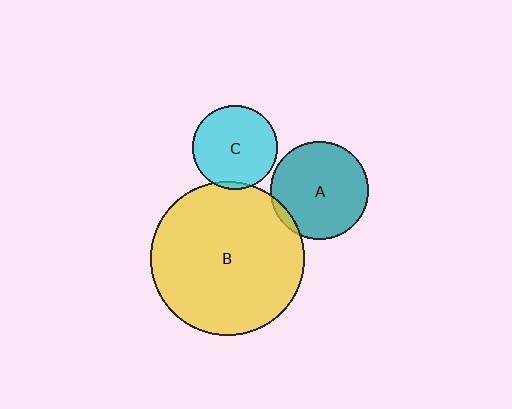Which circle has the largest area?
Circle B (yellow).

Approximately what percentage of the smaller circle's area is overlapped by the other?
Approximately 5%.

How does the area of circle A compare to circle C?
Approximately 1.3 times.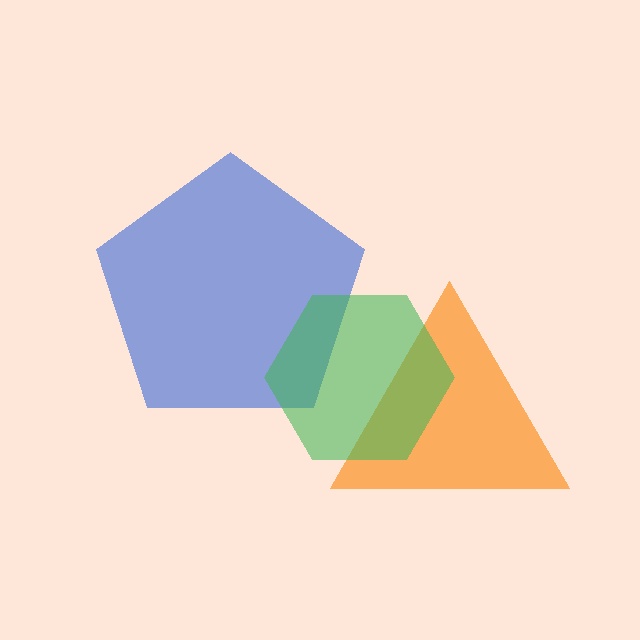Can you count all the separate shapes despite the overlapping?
Yes, there are 3 separate shapes.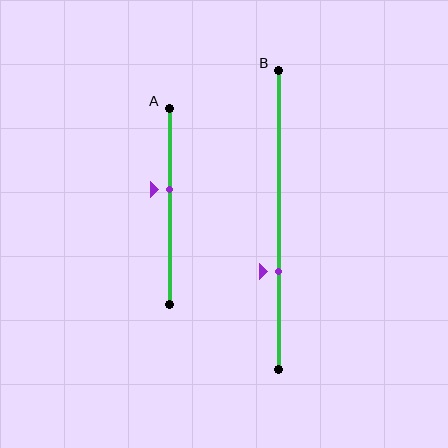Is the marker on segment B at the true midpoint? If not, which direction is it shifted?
No, the marker on segment B is shifted downward by about 17% of the segment length.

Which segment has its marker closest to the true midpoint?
Segment A has its marker closest to the true midpoint.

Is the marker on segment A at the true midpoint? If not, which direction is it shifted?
No, the marker on segment A is shifted upward by about 8% of the segment length.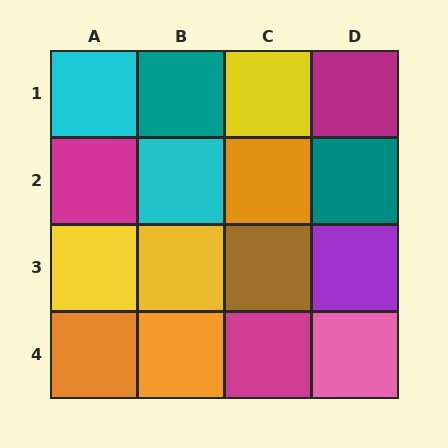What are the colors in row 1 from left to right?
Cyan, teal, yellow, magenta.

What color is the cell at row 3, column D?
Purple.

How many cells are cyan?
2 cells are cyan.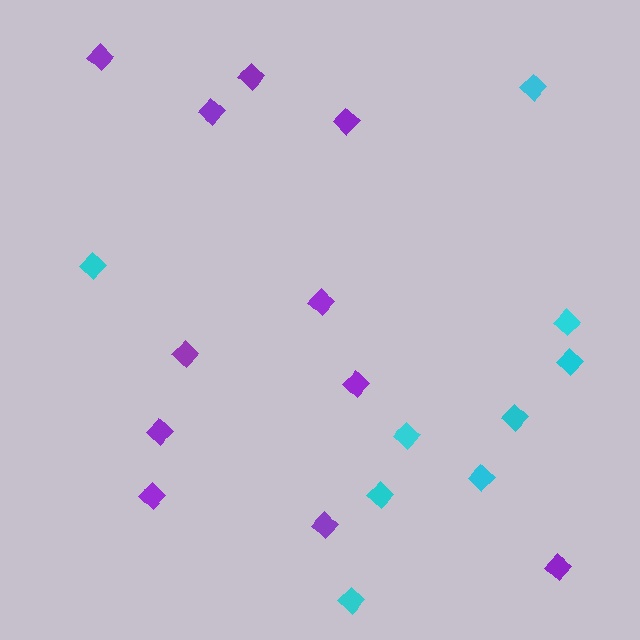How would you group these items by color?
There are 2 groups: one group of purple diamonds (11) and one group of cyan diamonds (9).